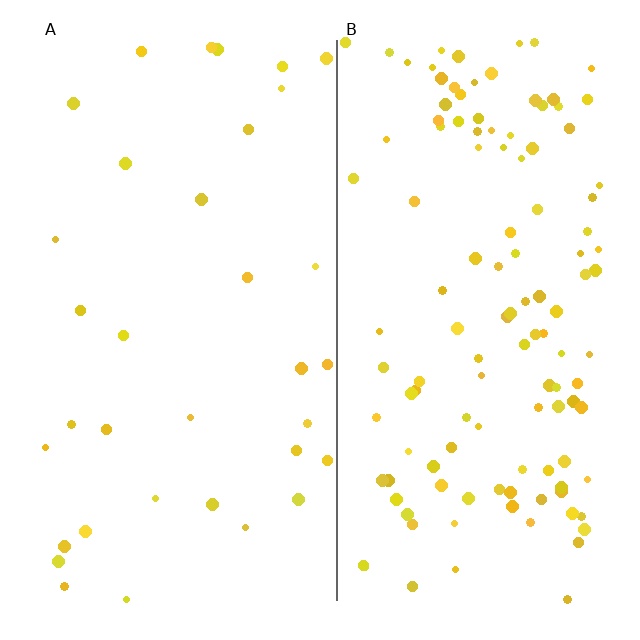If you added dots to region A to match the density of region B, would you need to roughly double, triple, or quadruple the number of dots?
Approximately quadruple.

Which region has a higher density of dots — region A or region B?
B (the right).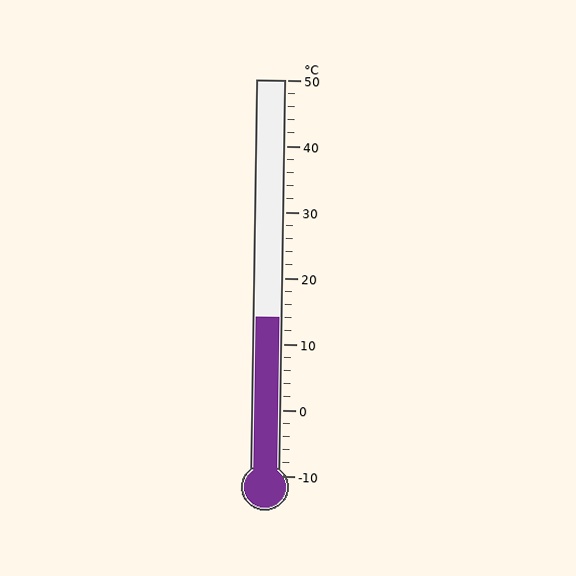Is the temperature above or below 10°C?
The temperature is above 10°C.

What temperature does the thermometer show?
The thermometer shows approximately 14°C.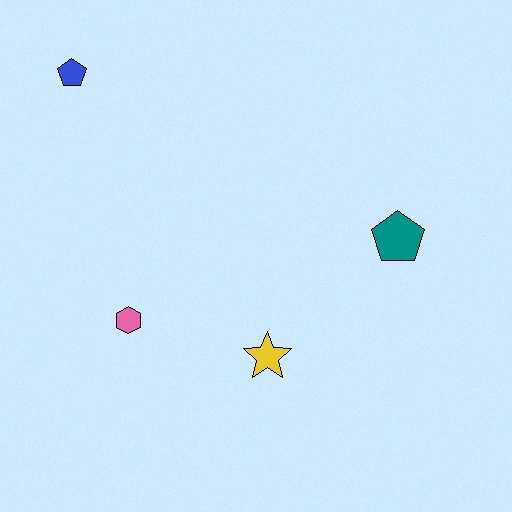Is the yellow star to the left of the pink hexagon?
No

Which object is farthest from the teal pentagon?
The blue pentagon is farthest from the teal pentagon.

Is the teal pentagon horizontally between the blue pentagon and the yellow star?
No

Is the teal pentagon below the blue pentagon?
Yes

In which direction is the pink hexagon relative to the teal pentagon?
The pink hexagon is to the left of the teal pentagon.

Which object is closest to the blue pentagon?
The pink hexagon is closest to the blue pentagon.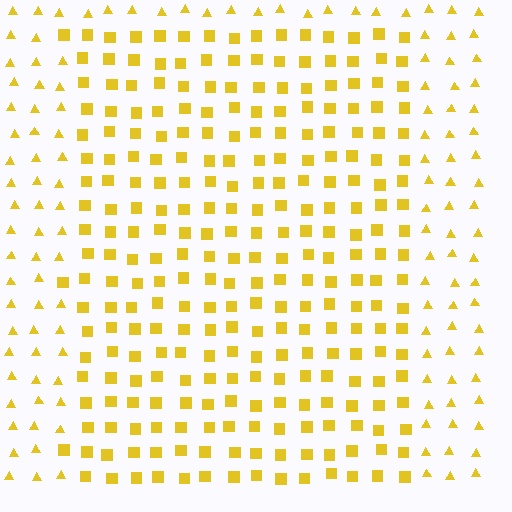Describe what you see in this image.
The image is filled with small yellow elements arranged in a uniform grid. A rectangle-shaped region contains squares, while the surrounding area contains triangles. The boundary is defined purely by the change in element shape.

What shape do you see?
I see a rectangle.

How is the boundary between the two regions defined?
The boundary is defined by a change in element shape: squares inside vs. triangles outside. All elements share the same color and spacing.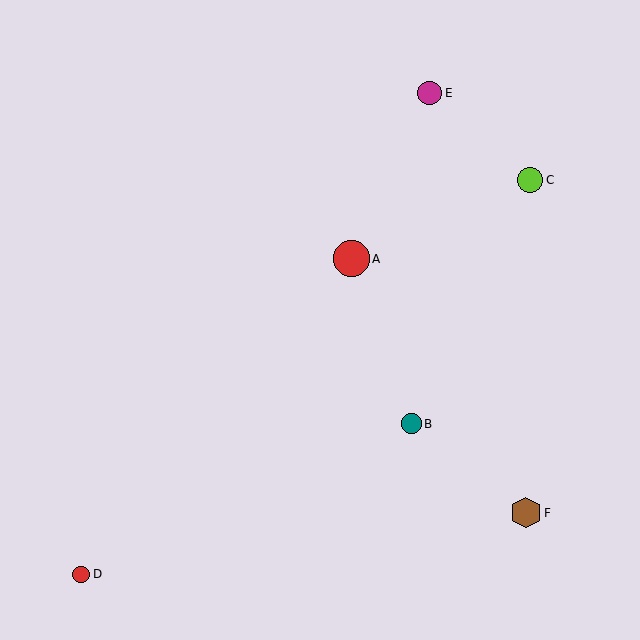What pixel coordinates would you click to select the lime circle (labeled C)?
Click at (530, 180) to select the lime circle C.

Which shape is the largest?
The red circle (labeled A) is the largest.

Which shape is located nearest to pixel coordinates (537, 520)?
The brown hexagon (labeled F) at (526, 513) is nearest to that location.